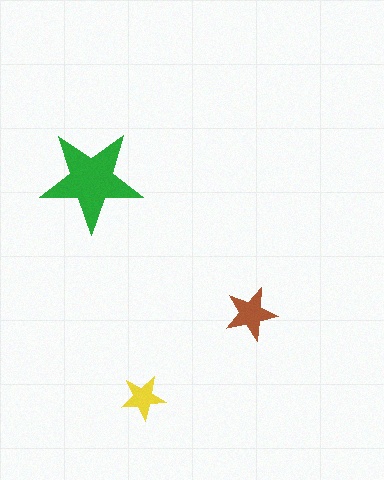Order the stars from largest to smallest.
the green one, the brown one, the yellow one.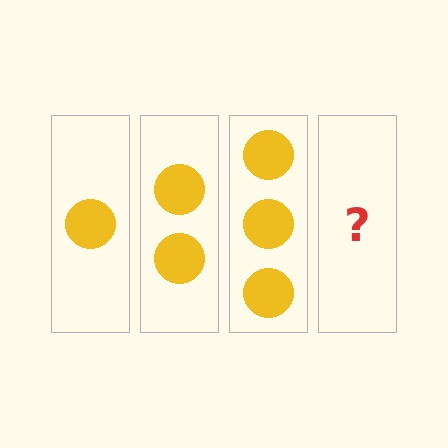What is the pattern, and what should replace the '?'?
The pattern is that each step adds one more circle. The '?' should be 4 circles.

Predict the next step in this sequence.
The next step is 4 circles.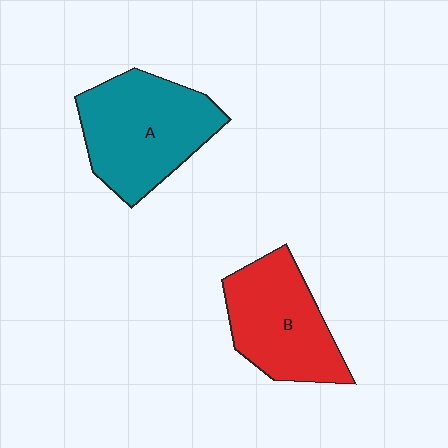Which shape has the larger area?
Shape A (teal).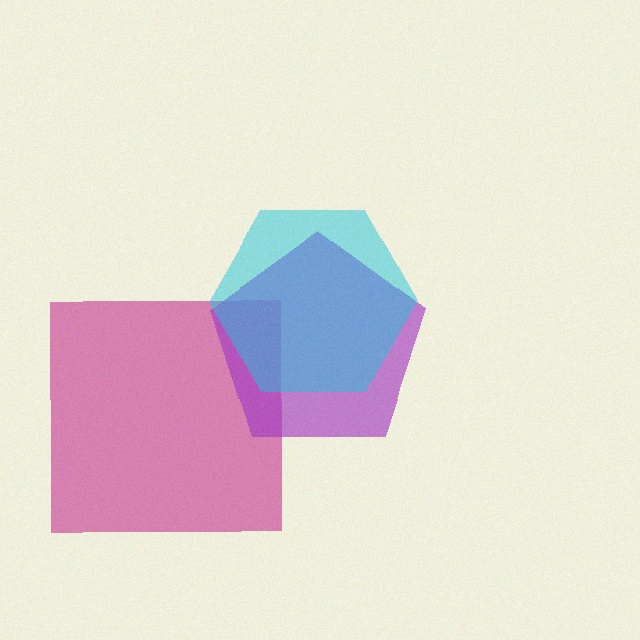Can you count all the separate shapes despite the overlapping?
Yes, there are 3 separate shapes.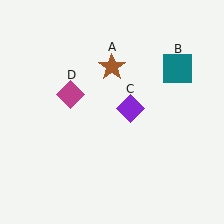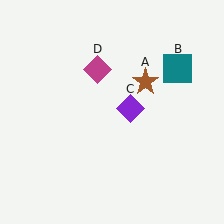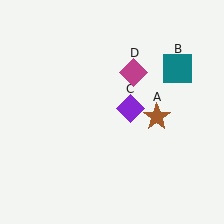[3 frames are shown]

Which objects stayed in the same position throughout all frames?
Teal square (object B) and purple diamond (object C) remained stationary.